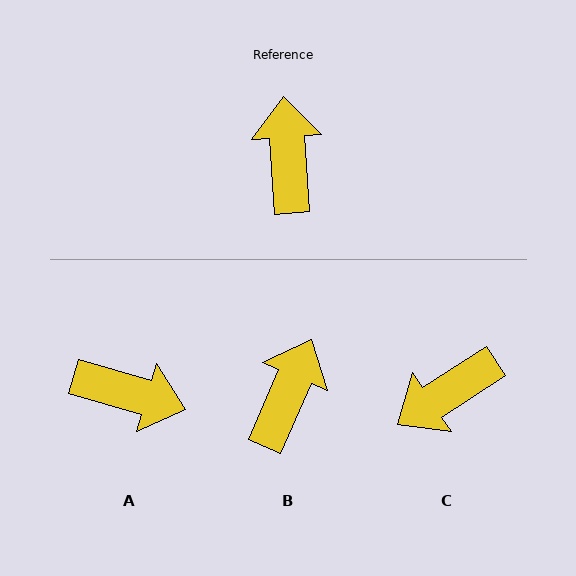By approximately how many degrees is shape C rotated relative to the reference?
Approximately 119 degrees counter-clockwise.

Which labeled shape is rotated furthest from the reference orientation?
C, about 119 degrees away.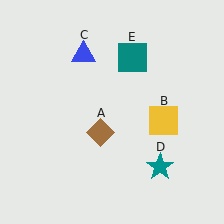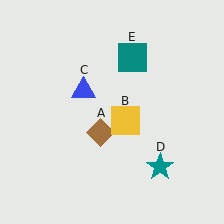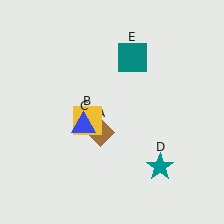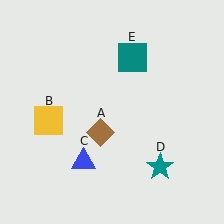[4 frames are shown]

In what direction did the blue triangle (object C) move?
The blue triangle (object C) moved down.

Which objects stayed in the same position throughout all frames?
Brown diamond (object A) and teal star (object D) and teal square (object E) remained stationary.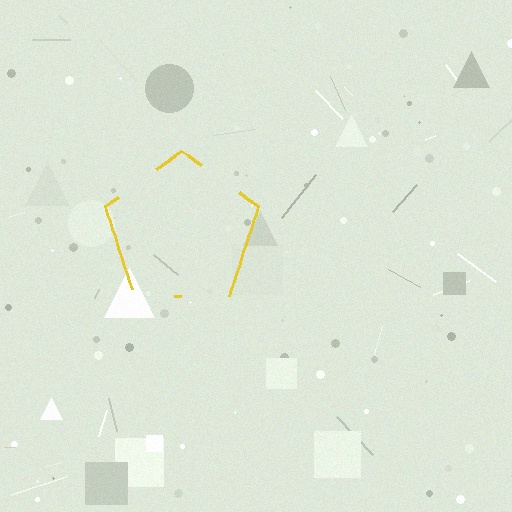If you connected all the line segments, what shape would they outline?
They would outline a pentagon.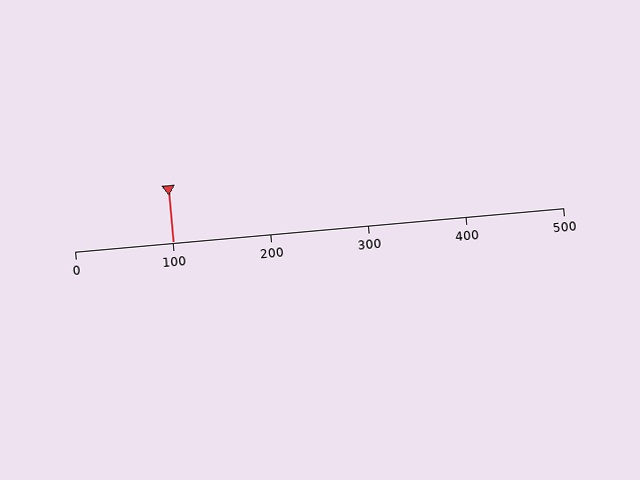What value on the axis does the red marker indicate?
The marker indicates approximately 100.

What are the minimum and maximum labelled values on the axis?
The axis runs from 0 to 500.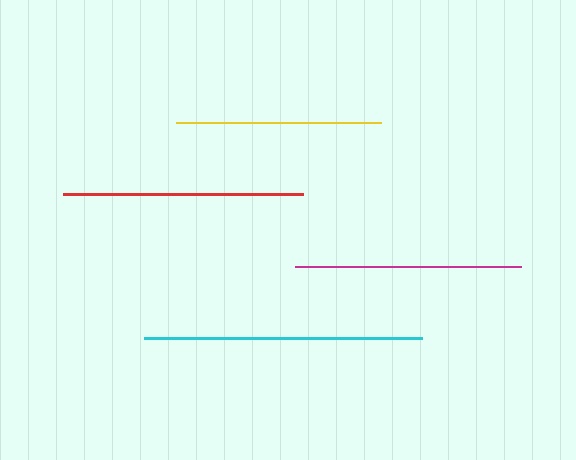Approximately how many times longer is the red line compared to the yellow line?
The red line is approximately 1.2 times the length of the yellow line.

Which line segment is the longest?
The cyan line is the longest at approximately 278 pixels.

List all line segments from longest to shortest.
From longest to shortest: cyan, red, magenta, yellow.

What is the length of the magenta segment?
The magenta segment is approximately 226 pixels long.